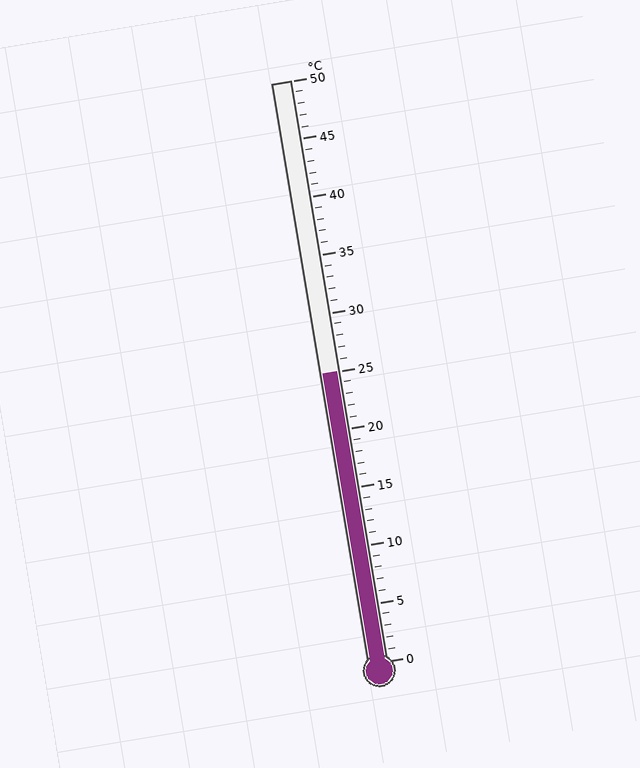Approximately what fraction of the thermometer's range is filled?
The thermometer is filled to approximately 50% of its range.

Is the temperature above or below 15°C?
The temperature is above 15°C.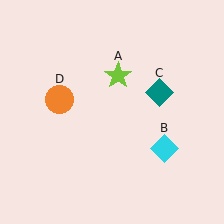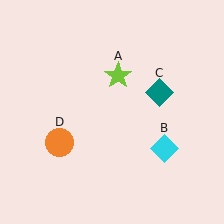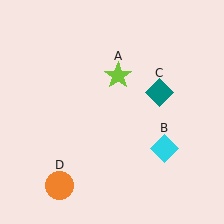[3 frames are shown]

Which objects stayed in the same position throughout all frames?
Lime star (object A) and cyan diamond (object B) and teal diamond (object C) remained stationary.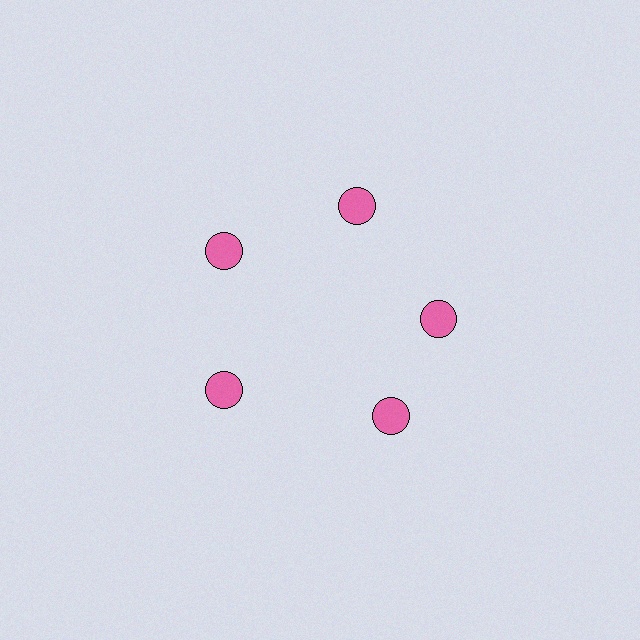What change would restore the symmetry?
The symmetry would be restored by rotating it back into even spacing with its neighbors so that all 5 circles sit at equal angles and equal distance from the center.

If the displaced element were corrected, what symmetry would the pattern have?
It would have 5-fold rotational symmetry — the pattern would map onto itself every 72 degrees.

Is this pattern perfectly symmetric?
No. The 5 pink circles are arranged in a ring, but one element near the 5 o'clock position is rotated out of alignment along the ring, breaking the 5-fold rotational symmetry.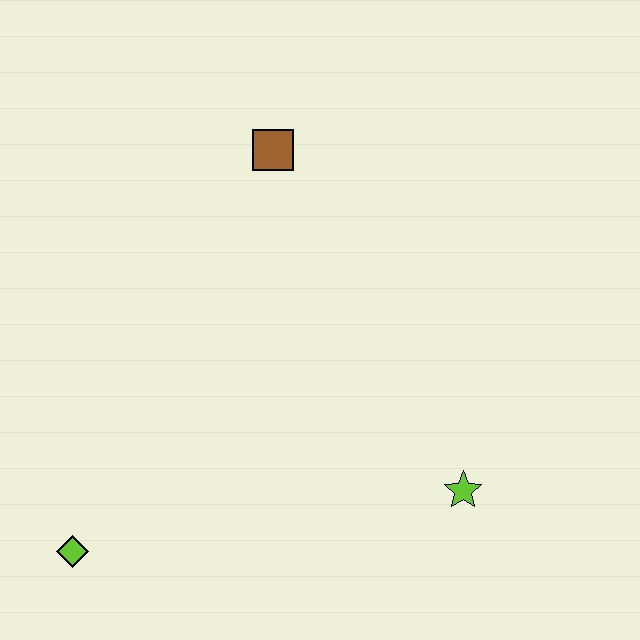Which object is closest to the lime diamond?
The lime star is closest to the lime diamond.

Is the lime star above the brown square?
No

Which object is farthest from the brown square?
The lime diamond is farthest from the brown square.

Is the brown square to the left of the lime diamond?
No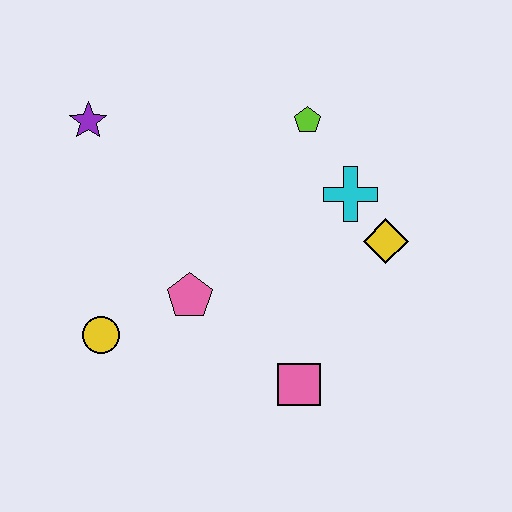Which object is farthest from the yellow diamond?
The purple star is farthest from the yellow diamond.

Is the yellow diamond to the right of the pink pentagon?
Yes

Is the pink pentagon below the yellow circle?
No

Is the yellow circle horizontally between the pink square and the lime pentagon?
No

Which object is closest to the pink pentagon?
The yellow circle is closest to the pink pentagon.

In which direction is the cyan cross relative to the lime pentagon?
The cyan cross is below the lime pentagon.